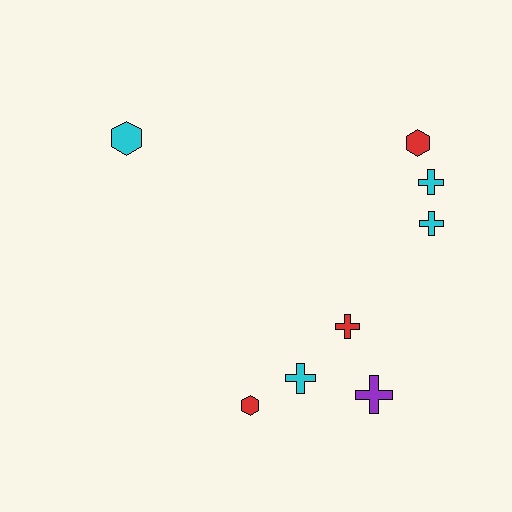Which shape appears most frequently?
Cross, with 5 objects.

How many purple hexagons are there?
There are no purple hexagons.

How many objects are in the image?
There are 8 objects.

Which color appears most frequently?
Cyan, with 4 objects.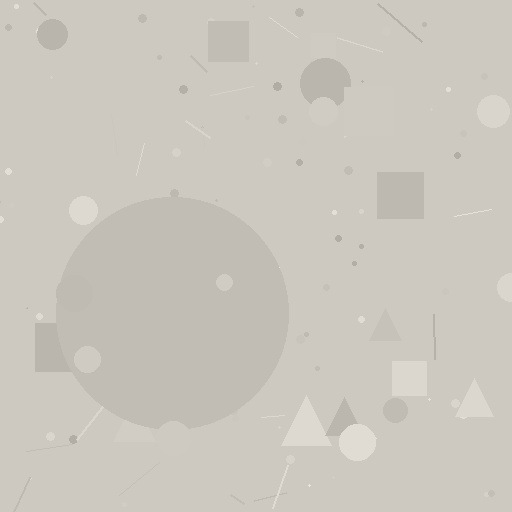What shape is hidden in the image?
A circle is hidden in the image.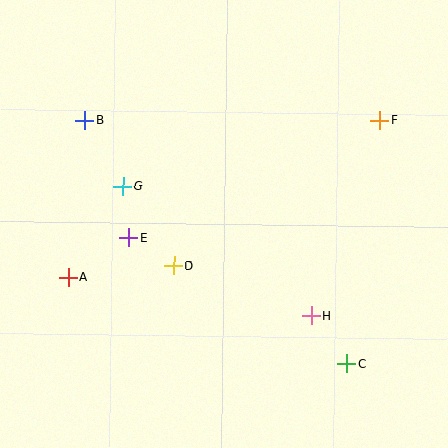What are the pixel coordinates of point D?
Point D is at (174, 266).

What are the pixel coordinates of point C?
Point C is at (347, 363).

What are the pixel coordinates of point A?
Point A is at (69, 277).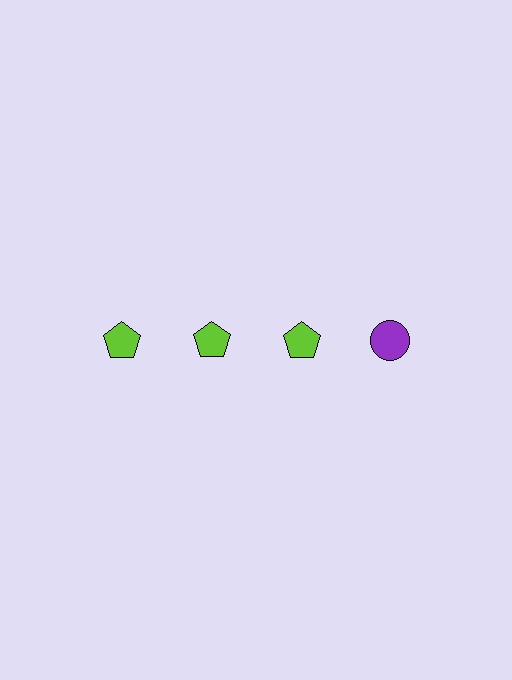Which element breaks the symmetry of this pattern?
The purple circle in the top row, second from right column breaks the symmetry. All other shapes are lime pentagons.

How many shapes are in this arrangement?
There are 4 shapes arranged in a grid pattern.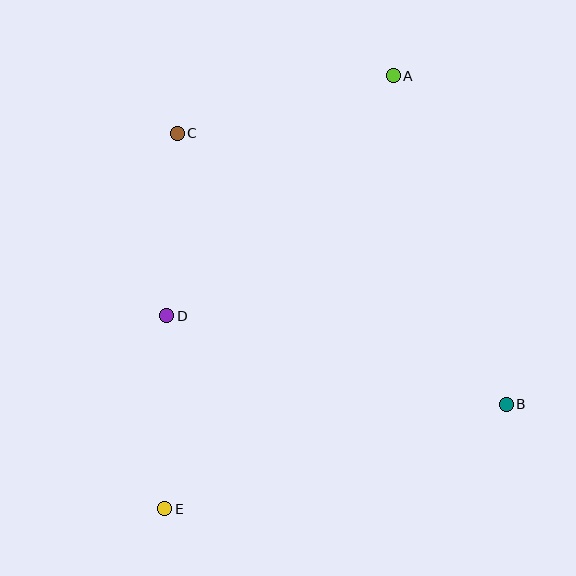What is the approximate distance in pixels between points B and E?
The distance between B and E is approximately 357 pixels.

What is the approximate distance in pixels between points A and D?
The distance between A and D is approximately 330 pixels.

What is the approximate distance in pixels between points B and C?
The distance between B and C is approximately 426 pixels.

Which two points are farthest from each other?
Points A and E are farthest from each other.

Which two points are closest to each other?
Points C and D are closest to each other.